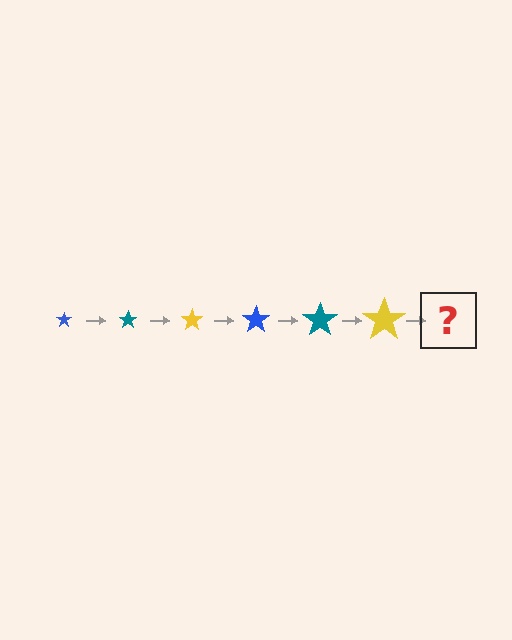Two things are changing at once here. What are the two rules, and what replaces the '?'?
The two rules are that the star grows larger each step and the color cycles through blue, teal, and yellow. The '?' should be a blue star, larger than the previous one.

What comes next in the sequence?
The next element should be a blue star, larger than the previous one.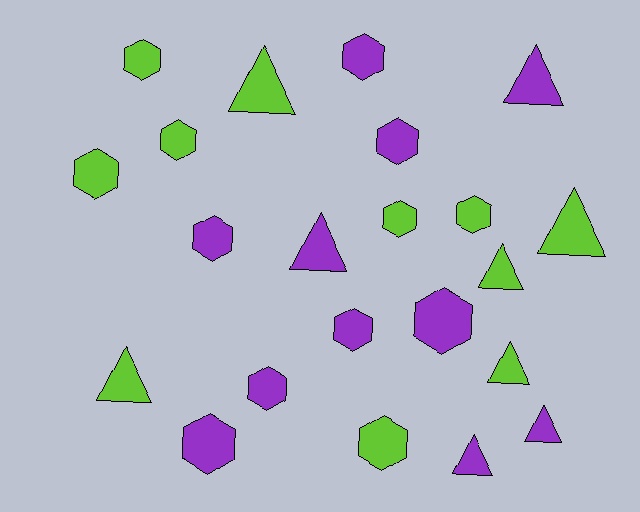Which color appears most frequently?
Lime, with 11 objects.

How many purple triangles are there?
There are 4 purple triangles.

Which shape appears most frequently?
Hexagon, with 13 objects.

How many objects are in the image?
There are 22 objects.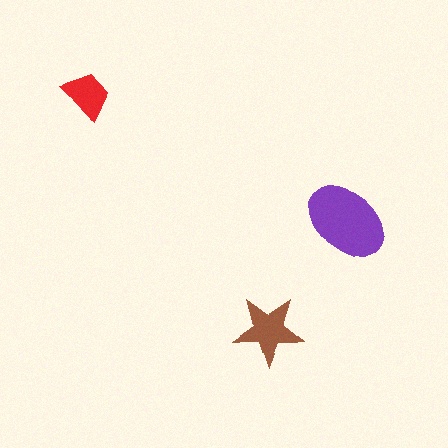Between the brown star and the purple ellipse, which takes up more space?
The purple ellipse.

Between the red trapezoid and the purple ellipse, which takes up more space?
The purple ellipse.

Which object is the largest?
The purple ellipse.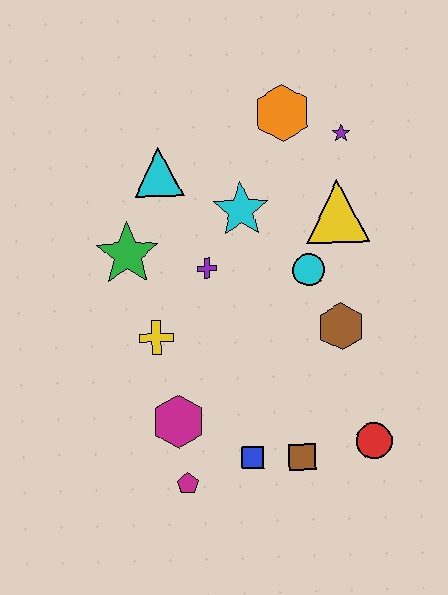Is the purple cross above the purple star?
No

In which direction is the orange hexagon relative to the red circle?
The orange hexagon is above the red circle.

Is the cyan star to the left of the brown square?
Yes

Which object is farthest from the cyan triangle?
The red circle is farthest from the cyan triangle.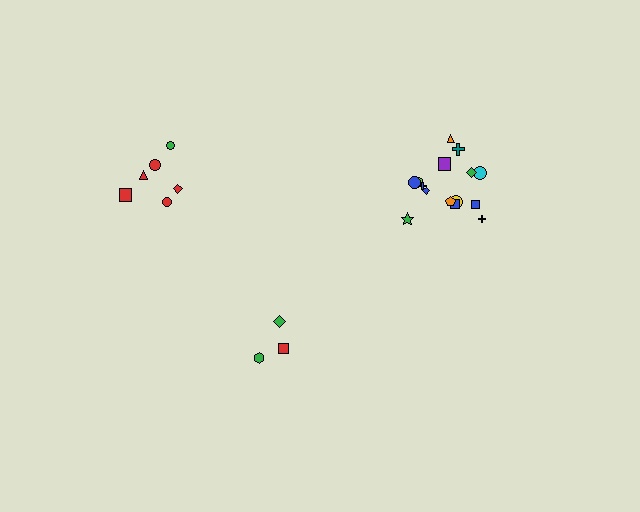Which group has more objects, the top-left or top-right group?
The top-right group.